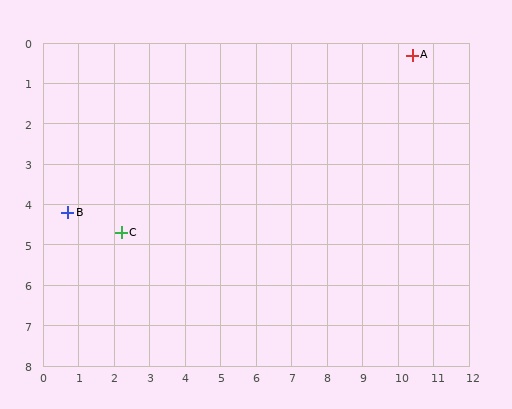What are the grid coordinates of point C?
Point C is at approximately (2.2, 4.7).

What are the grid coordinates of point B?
Point B is at approximately (0.7, 4.2).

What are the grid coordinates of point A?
Point A is at approximately (10.4, 0.3).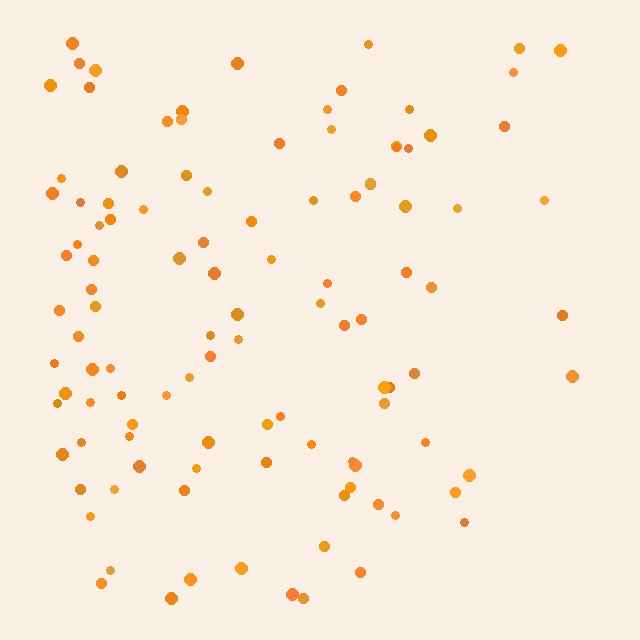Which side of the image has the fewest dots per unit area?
The right.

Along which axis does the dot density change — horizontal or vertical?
Horizontal.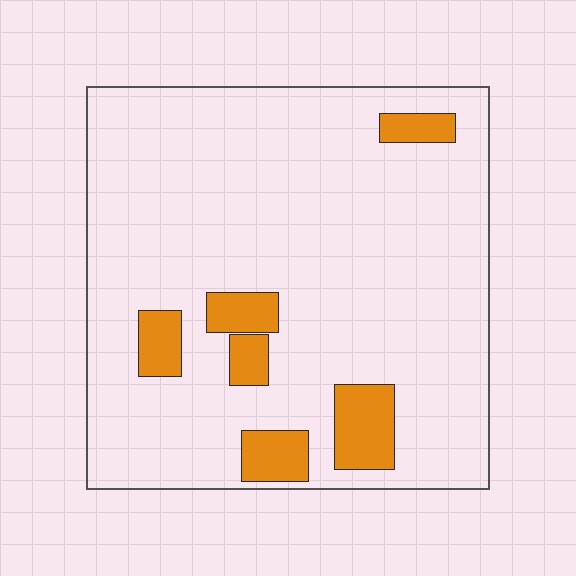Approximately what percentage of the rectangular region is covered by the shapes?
Approximately 10%.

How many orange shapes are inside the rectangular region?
6.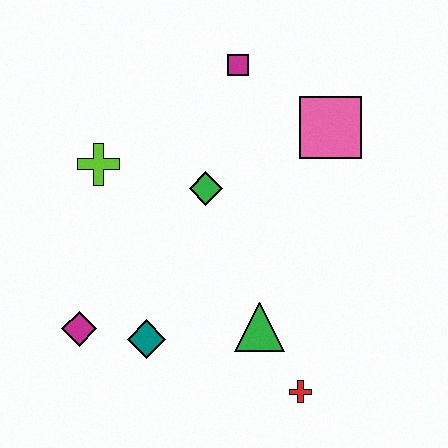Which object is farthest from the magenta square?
The red cross is farthest from the magenta square.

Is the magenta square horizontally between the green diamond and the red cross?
Yes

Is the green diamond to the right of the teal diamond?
Yes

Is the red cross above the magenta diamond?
No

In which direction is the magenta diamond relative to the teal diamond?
The magenta diamond is to the left of the teal diamond.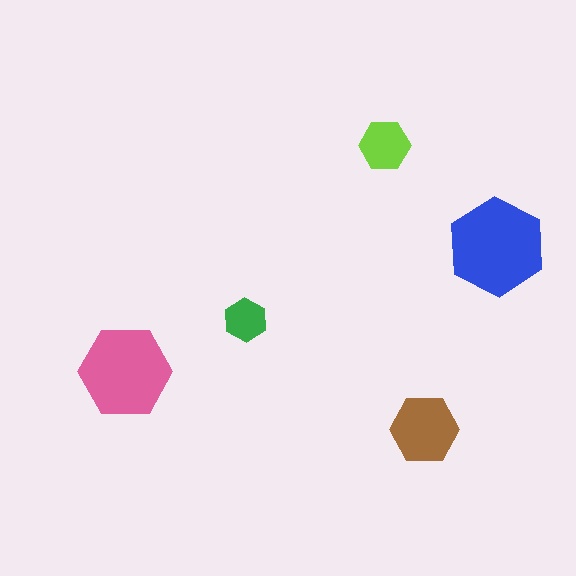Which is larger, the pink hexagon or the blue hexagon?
The blue one.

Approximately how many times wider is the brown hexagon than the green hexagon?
About 1.5 times wider.